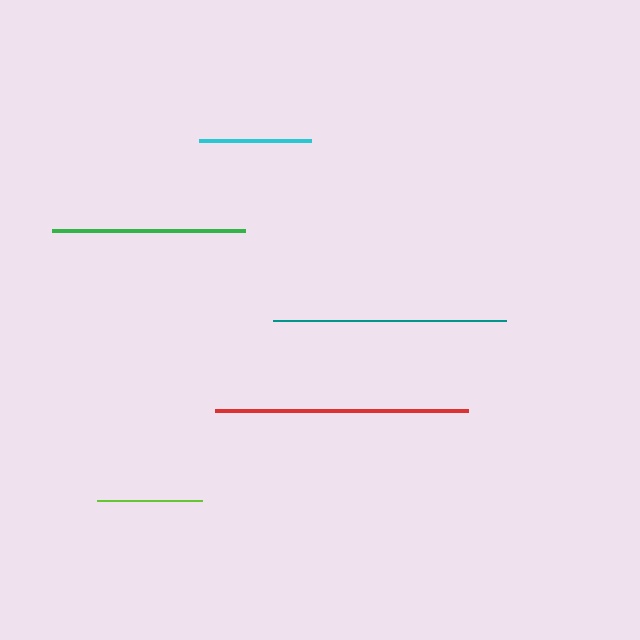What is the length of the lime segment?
The lime segment is approximately 105 pixels long.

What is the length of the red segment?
The red segment is approximately 253 pixels long.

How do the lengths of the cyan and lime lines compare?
The cyan and lime lines are approximately the same length.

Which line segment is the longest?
The red line is the longest at approximately 253 pixels.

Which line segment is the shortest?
The lime line is the shortest at approximately 105 pixels.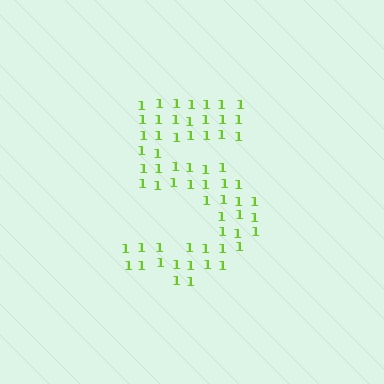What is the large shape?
The large shape is the digit 5.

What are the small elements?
The small elements are digit 1's.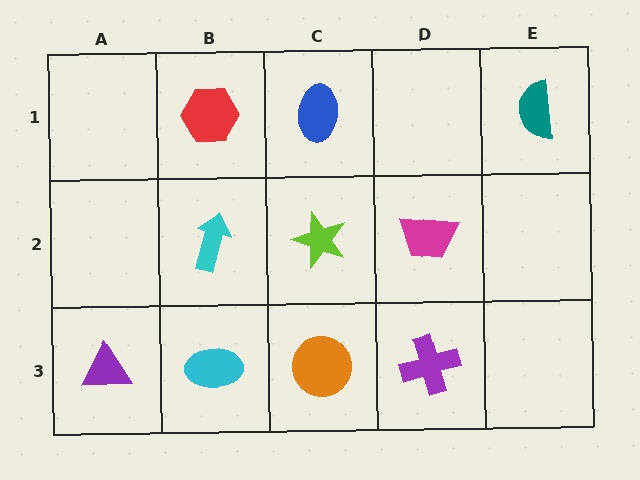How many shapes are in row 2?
3 shapes.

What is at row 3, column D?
A purple cross.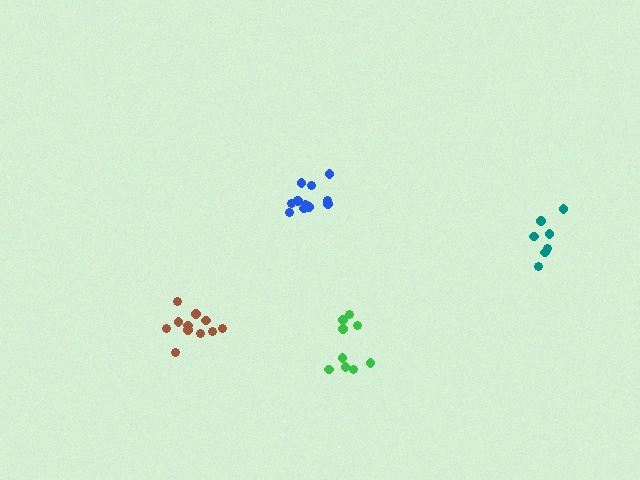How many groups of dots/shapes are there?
There are 4 groups.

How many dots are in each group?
Group 1: 11 dots, Group 2: 12 dots, Group 3: 7 dots, Group 4: 9 dots (39 total).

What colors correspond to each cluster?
The clusters are colored: brown, blue, teal, green.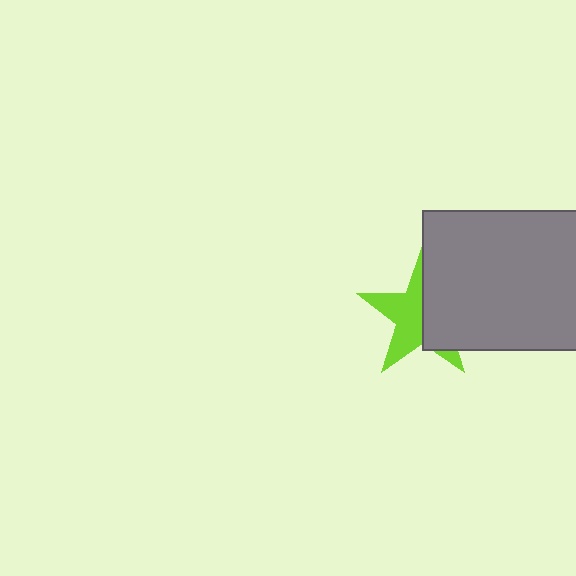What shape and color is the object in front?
The object in front is a gray rectangle.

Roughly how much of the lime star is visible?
About half of it is visible (roughly 52%).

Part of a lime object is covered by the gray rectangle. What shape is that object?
It is a star.